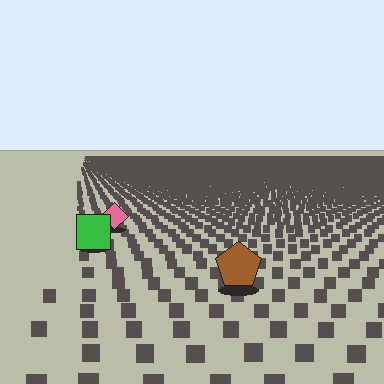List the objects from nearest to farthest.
From nearest to farthest: the brown pentagon, the green square, the pink diamond.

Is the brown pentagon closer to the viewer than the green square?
Yes. The brown pentagon is closer — you can tell from the texture gradient: the ground texture is coarser near it.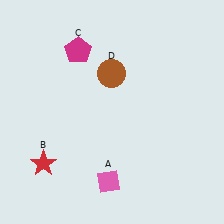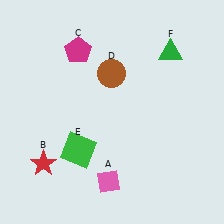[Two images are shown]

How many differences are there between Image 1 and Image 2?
There are 2 differences between the two images.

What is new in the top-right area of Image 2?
A green triangle (F) was added in the top-right area of Image 2.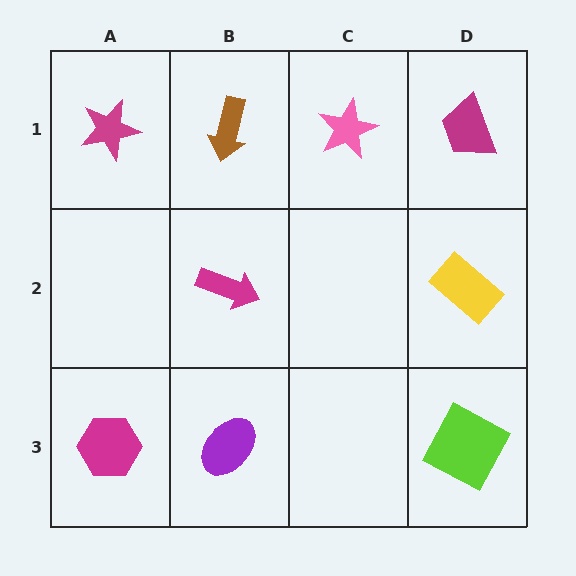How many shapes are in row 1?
4 shapes.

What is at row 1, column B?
A brown arrow.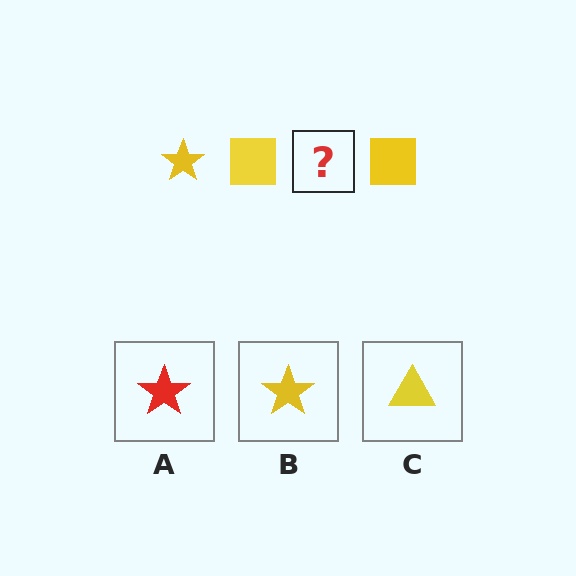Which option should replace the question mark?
Option B.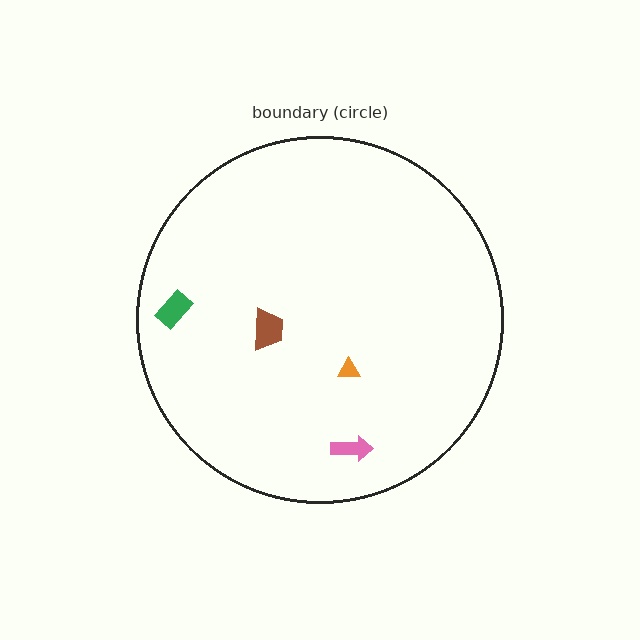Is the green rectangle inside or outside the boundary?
Inside.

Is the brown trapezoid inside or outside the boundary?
Inside.